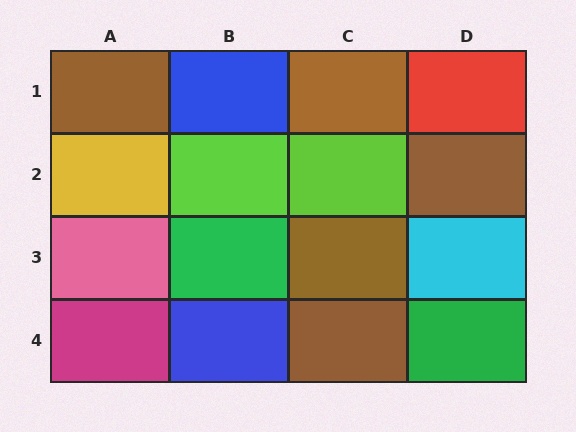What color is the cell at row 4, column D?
Green.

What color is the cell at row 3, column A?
Pink.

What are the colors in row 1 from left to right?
Brown, blue, brown, red.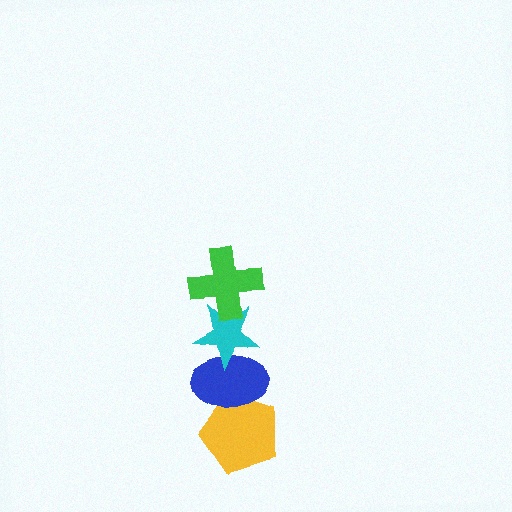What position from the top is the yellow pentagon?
The yellow pentagon is 4th from the top.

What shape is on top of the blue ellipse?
The cyan star is on top of the blue ellipse.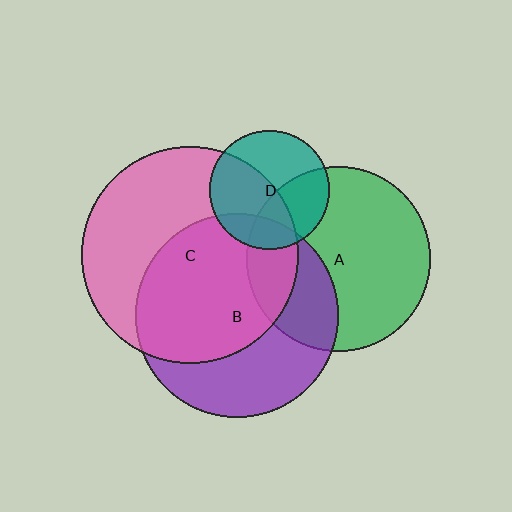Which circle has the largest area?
Circle C (pink).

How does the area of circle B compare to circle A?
Approximately 1.2 times.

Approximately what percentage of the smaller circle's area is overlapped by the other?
Approximately 30%.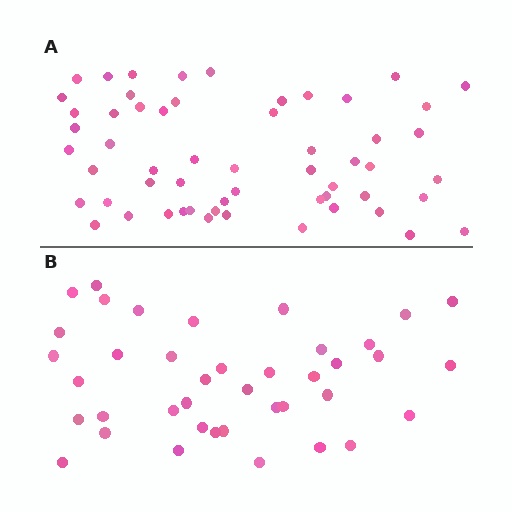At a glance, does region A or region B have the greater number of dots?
Region A (the top region) has more dots.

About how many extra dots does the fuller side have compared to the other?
Region A has approximately 15 more dots than region B.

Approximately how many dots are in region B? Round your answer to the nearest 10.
About 40 dots.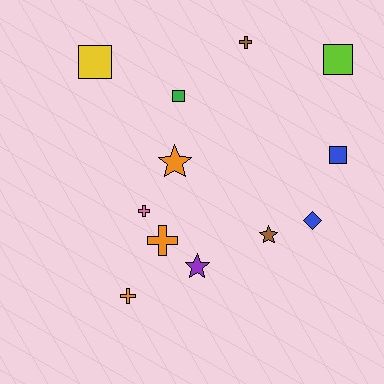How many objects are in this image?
There are 12 objects.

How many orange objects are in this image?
There are 3 orange objects.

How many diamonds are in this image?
There is 1 diamond.